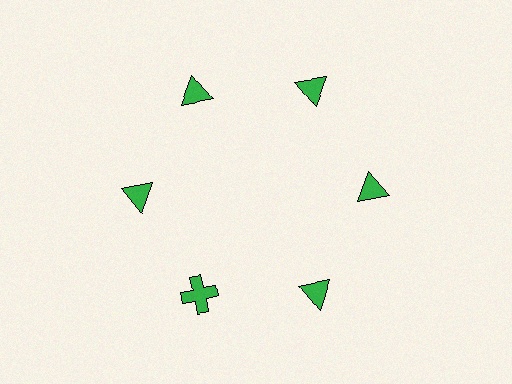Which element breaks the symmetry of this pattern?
The green cross at roughly the 7 o'clock position breaks the symmetry. All other shapes are green triangles.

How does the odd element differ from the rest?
It has a different shape: cross instead of triangle.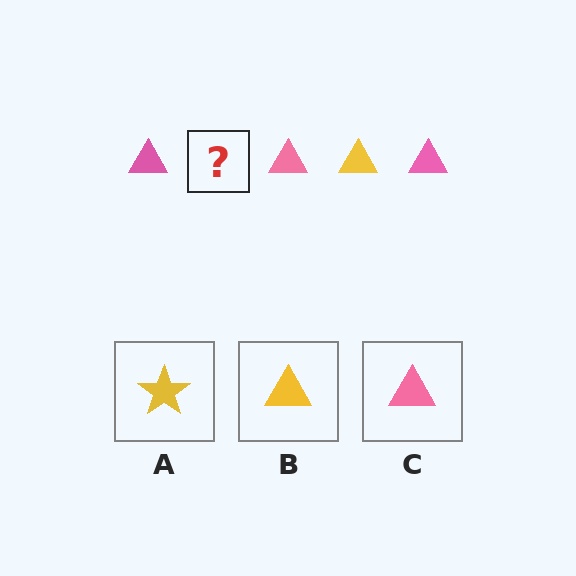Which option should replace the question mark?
Option B.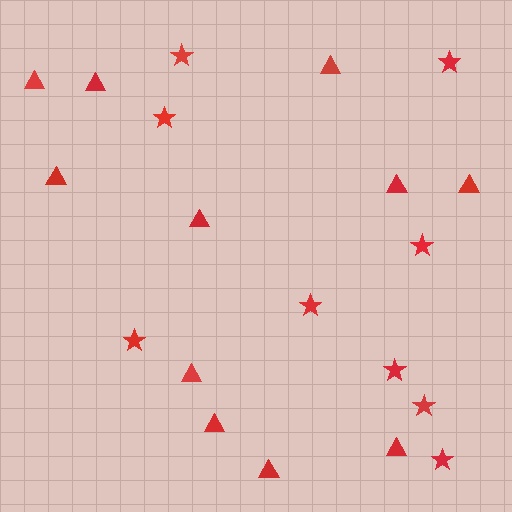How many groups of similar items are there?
There are 2 groups: one group of triangles (11) and one group of stars (9).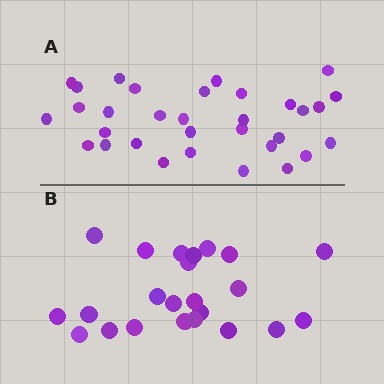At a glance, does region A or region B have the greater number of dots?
Region A (the top region) has more dots.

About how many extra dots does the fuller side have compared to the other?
Region A has roughly 8 or so more dots than region B.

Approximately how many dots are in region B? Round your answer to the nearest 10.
About 20 dots. (The exact count is 23, which rounds to 20.)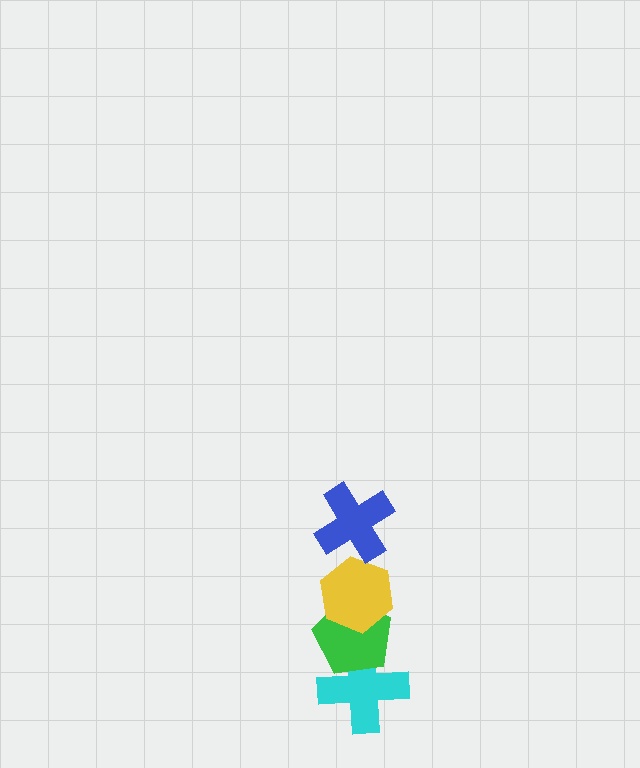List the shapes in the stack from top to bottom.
From top to bottom: the blue cross, the yellow hexagon, the green pentagon, the cyan cross.